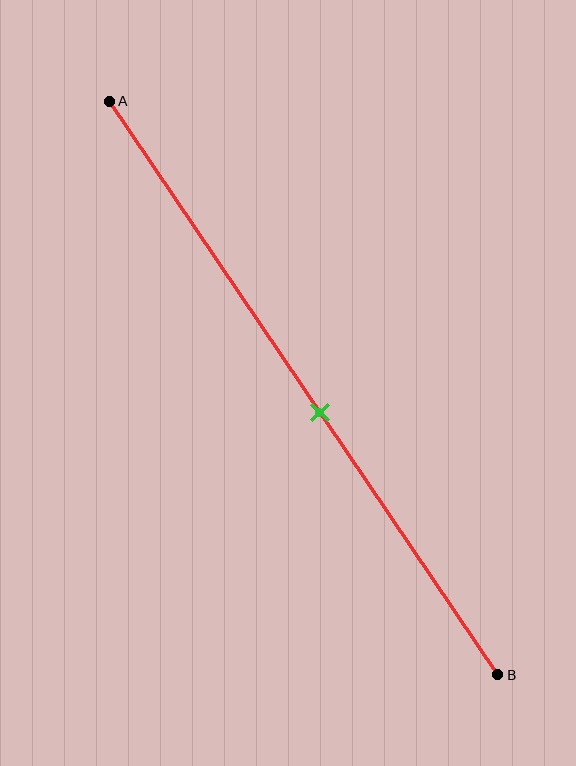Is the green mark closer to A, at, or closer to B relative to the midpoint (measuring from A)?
The green mark is closer to point B than the midpoint of segment AB.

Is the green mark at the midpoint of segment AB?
No, the mark is at about 55% from A, not at the 50% midpoint.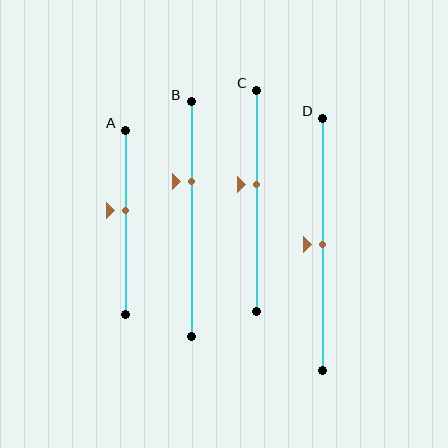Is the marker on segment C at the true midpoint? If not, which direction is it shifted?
No, the marker on segment C is shifted upward by about 7% of the segment length.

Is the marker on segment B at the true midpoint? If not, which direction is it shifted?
No, the marker on segment B is shifted upward by about 16% of the segment length.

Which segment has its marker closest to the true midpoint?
Segment D has its marker closest to the true midpoint.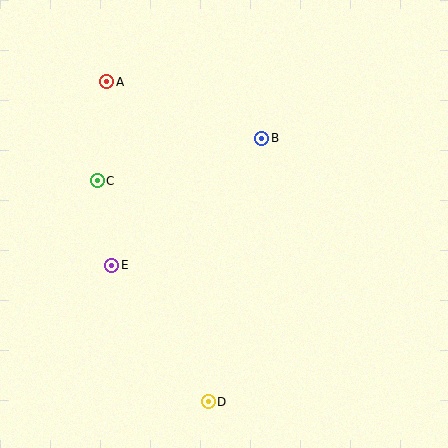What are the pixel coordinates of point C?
Point C is at (97, 180).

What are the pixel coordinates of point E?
Point E is at (112, 265).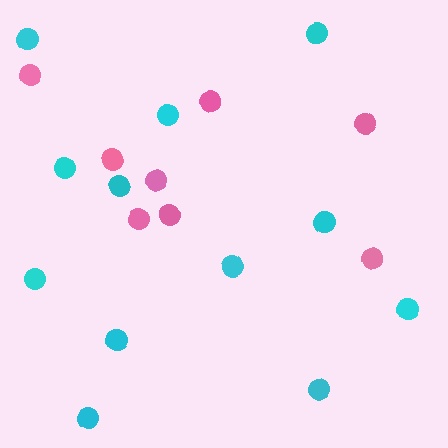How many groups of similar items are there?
There are 2 groups: one group of pink circles (8) and one group of cyan circles (12).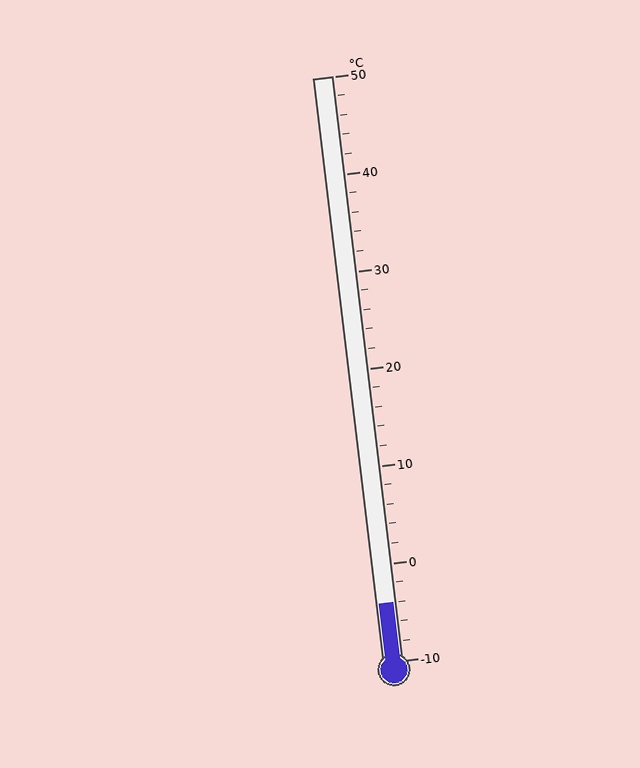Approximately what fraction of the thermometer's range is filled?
The thermometer is filled to approximately 10% of its range.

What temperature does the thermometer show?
The thermometer shows approximately -4°C.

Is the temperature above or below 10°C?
The temperature is below 10°C.